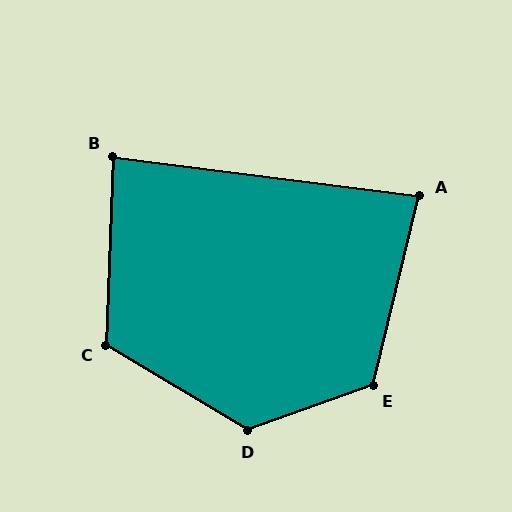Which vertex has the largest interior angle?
D, at approximately 129 degrees.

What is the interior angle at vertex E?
Approximately 123 degrees (obtuse).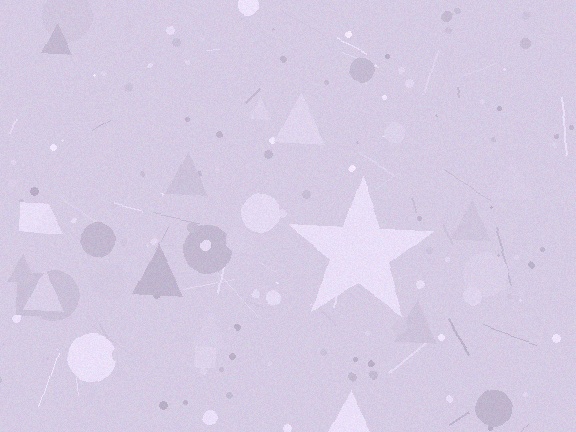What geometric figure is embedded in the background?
A star is embedded in the background.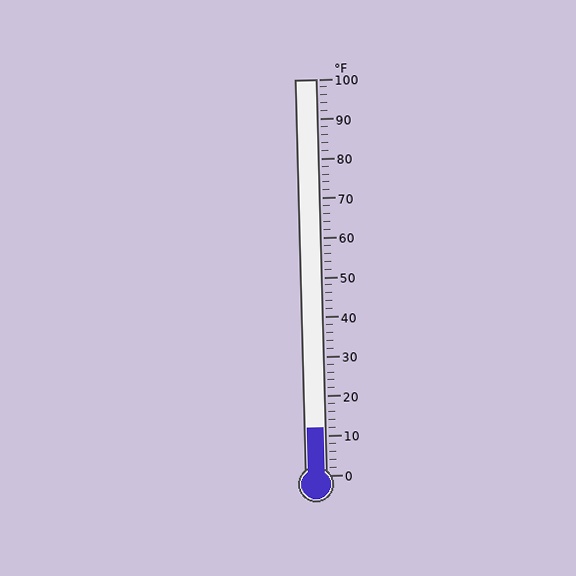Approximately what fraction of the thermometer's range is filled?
The thermometer is filled to approximately 10% of its range.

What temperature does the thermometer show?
The thermometer shows approximately 12°F.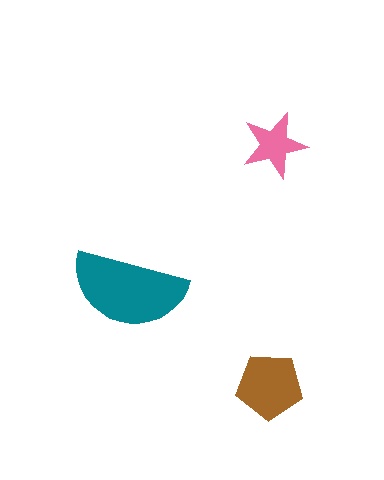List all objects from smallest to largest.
The pink star, the brown pentagon, the teal semicircle.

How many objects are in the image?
There are 3 objects in the image.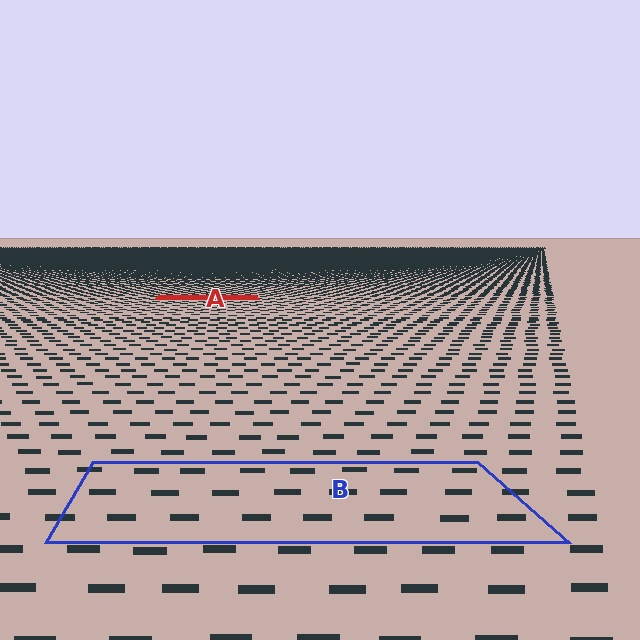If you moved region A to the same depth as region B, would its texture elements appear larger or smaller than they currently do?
They would appear larger. At a closer depth, the same texture elements are projected at a bigger on-screen size.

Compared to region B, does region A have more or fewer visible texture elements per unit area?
Region A has more texture elements per unit area — they are packed more densely because it is farther away.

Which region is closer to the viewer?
Region B is closer. The texture elements there are larger and more spread out.